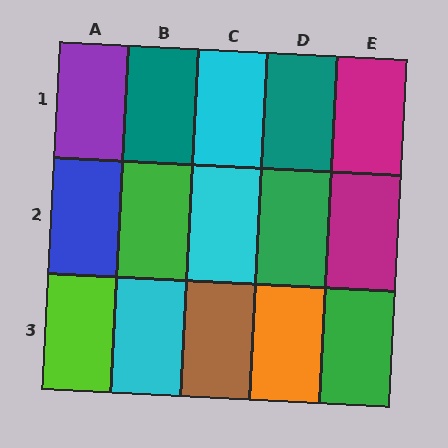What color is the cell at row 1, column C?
Cyan.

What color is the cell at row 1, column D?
Teal.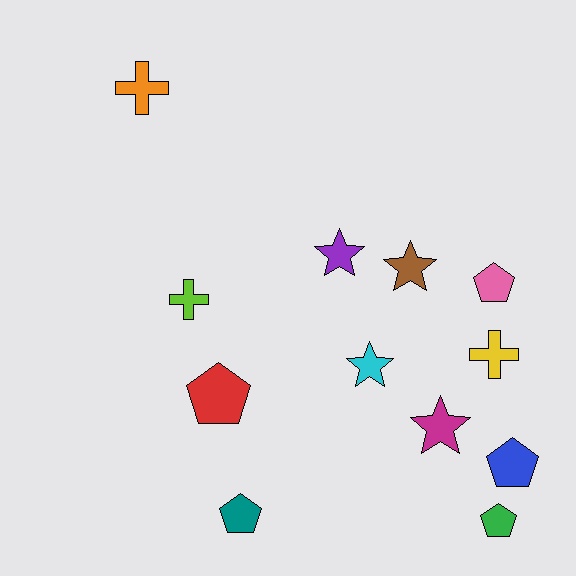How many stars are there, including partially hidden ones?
There are 4 stars.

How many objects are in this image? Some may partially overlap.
There are 12 objects.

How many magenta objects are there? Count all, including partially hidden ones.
There is 1 magenta object.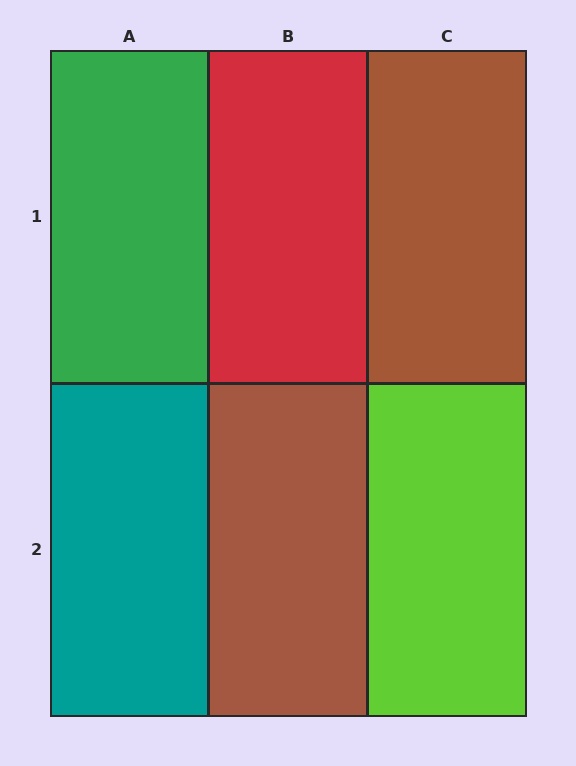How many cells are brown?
2 cells are brown.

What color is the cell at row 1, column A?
Green.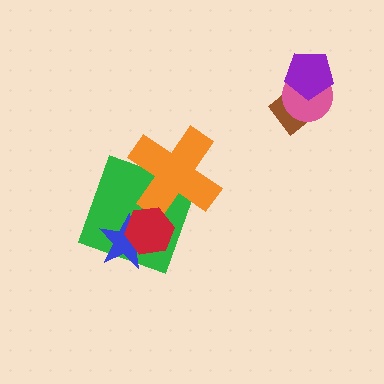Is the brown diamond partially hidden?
Yes, it is partially covered by another shape.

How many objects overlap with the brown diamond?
2 objects overlap with the brown diamond.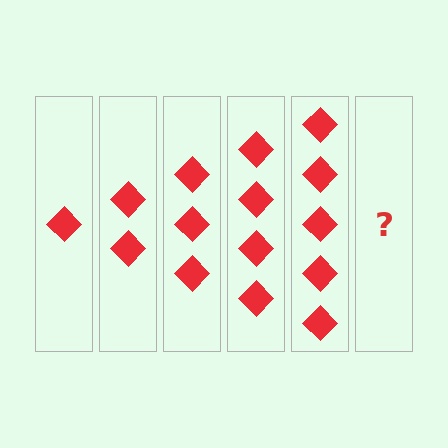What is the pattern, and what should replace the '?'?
The pattern is that each step adds one more diamond. The '?' should be 6 diamonds.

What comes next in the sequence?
The next element should be 6 diamonds.